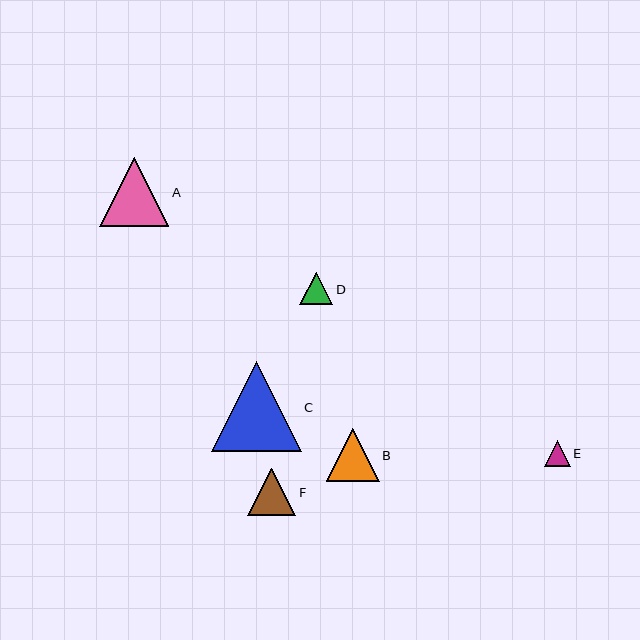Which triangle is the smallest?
Triangle E is the smallest with a size of approximately 25 pixels.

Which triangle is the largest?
Triangle C is the largest with a size of approximately 90 pixels.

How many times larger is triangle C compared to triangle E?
Triangle C is approximately 3.5 times the size of triangle E.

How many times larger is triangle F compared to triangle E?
Triangle F is approximately 1.9 times the size of triangle E.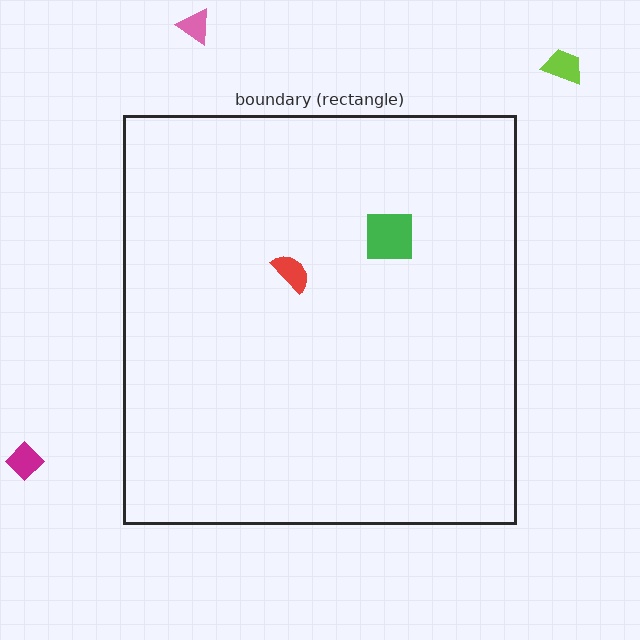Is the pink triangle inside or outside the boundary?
Outside.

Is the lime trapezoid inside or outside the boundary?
Outside.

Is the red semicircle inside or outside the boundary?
Inside.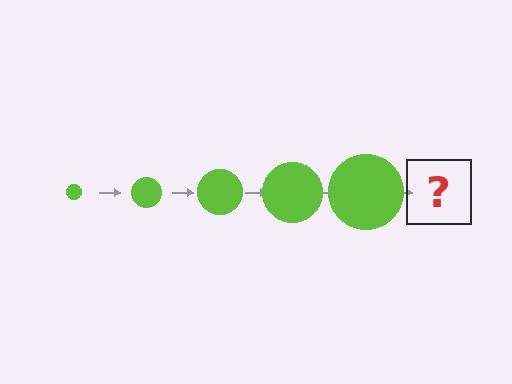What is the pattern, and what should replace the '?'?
The pattern is that the circle gets progressively larger each step. The '?' should be a lime circle, larger than the previous one.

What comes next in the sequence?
The next element should be a lime circle, larger than the previous one.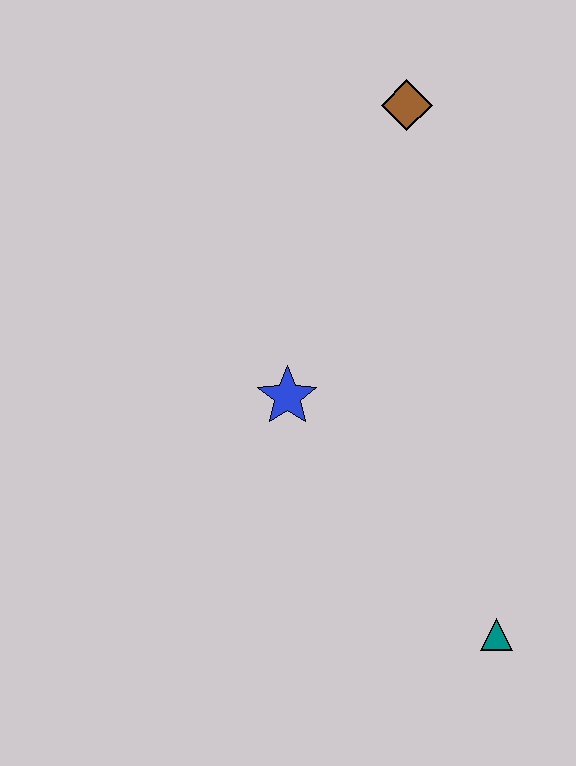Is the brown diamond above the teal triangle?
Yes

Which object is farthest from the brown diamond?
The teal triangle is farthest from the brown diamond.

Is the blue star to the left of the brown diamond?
Yes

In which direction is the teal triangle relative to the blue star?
The teal triangle is below the blue star.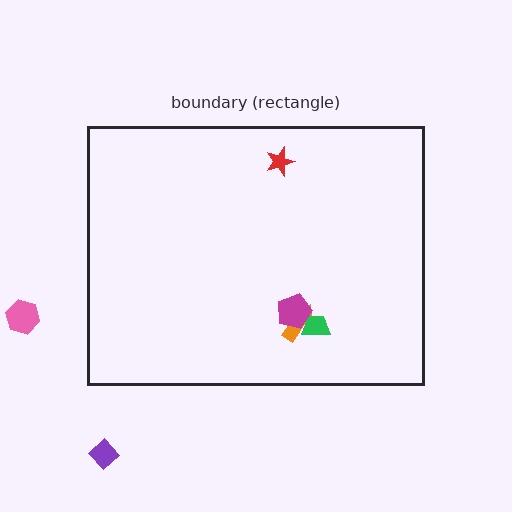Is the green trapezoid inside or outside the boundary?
Inside.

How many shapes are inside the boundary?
4 inside, 2 outside.